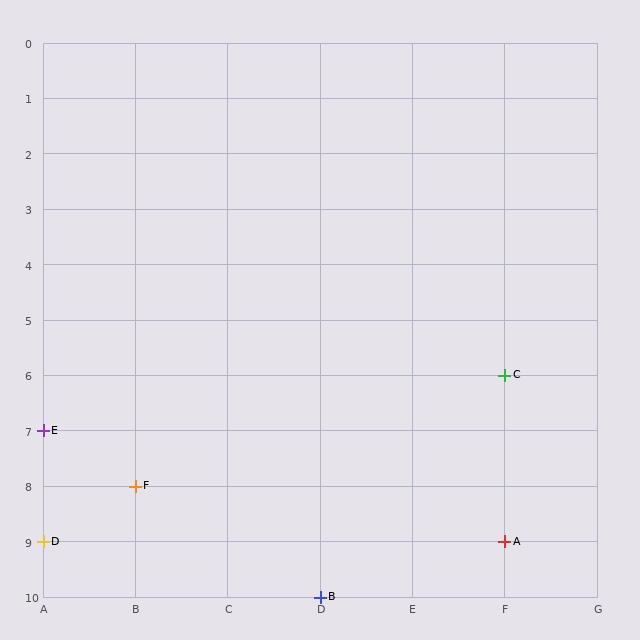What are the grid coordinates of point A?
Point A is at grid coordinates (F, 9).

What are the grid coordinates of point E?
Point E is at grid coordinates (A, 7).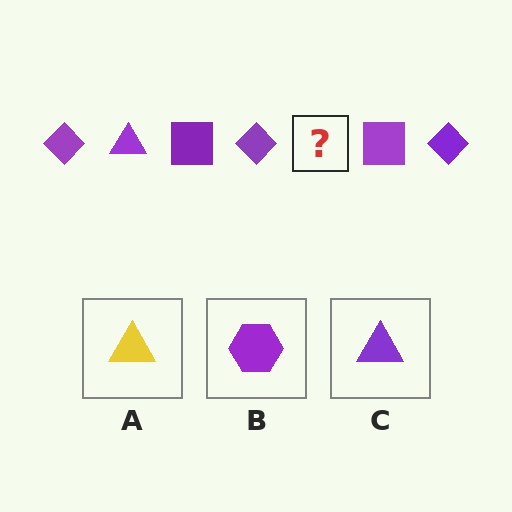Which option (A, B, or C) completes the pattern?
C.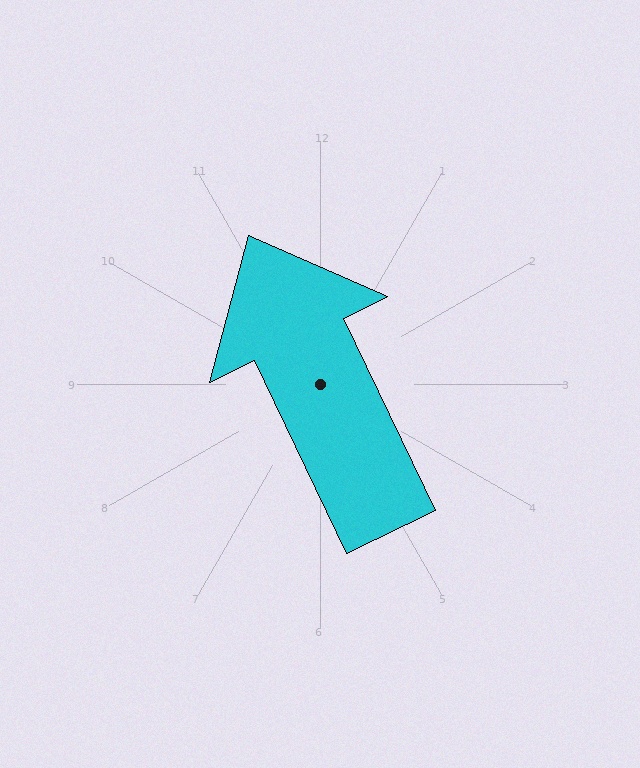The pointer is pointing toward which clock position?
Roughly 11 o'clock.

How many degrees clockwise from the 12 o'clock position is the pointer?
Approximately 334 degrees.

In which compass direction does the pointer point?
Northwest.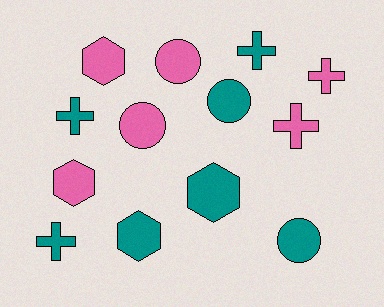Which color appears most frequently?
Teal, with 7 objects.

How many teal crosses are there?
There are 3 teal crosses.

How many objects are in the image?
There are 13 objects.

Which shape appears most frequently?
Cross, with 5 objects.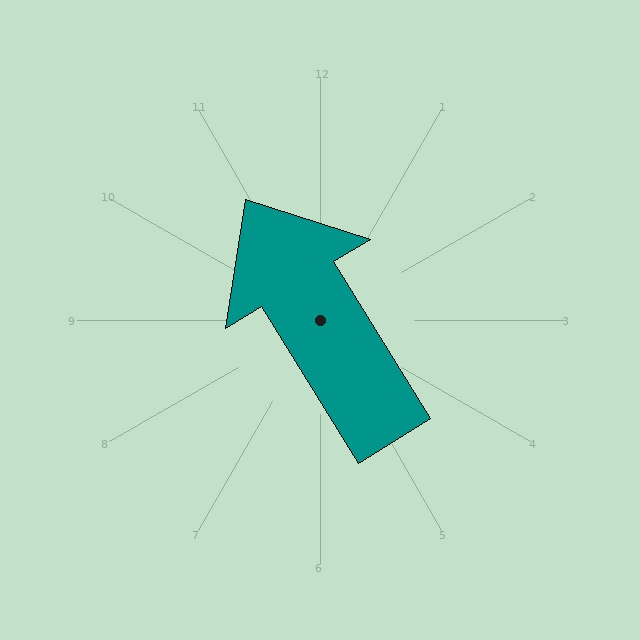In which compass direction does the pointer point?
Northwest.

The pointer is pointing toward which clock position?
Roughly 11 o'clock.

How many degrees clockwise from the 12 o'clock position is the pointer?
Approximately 328 degrees.